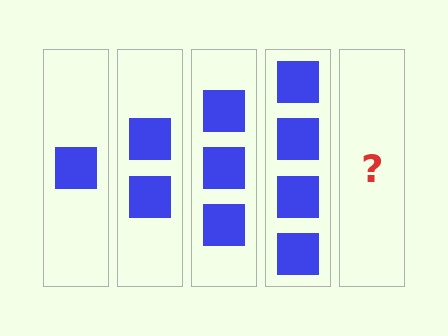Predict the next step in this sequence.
The next step is 5 squares.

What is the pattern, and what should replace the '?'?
The pattern is that each step adds one more square. The '?' should be 5 squares.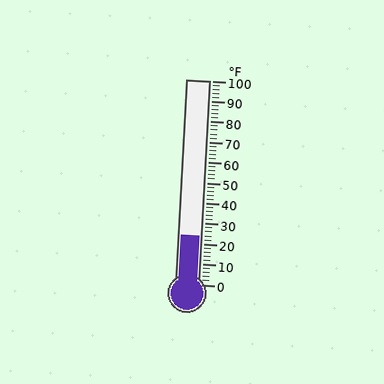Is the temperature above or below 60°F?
The temperature is below 60°F.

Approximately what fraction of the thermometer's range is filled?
The thermometer is filled to approximately 25% of its range.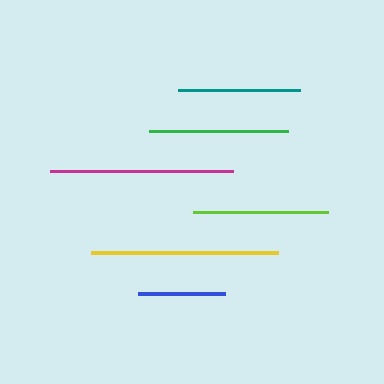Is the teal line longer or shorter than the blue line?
The teal line is longer than the blue line.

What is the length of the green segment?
The green segment is approximately 139 pixels long.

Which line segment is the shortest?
The blue line is the shortest at approximately 88 pixels.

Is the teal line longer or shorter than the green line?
The green line is longer than the teal line.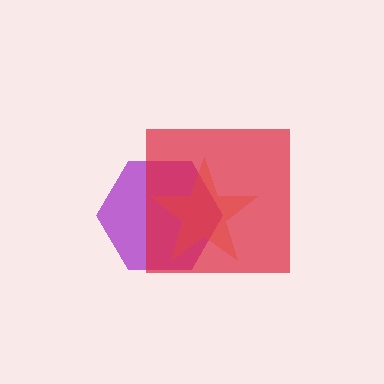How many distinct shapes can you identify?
There are 3 distinct shapes: a purple hexagon, an orange star, a red square.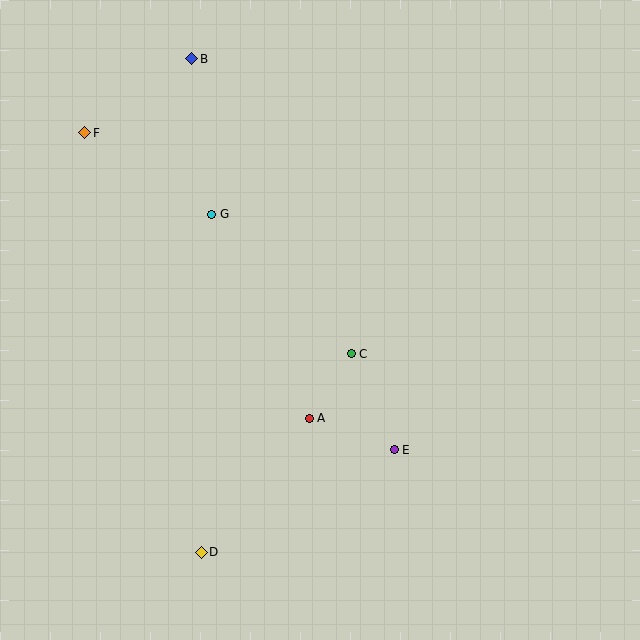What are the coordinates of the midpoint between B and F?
The midpoint between B and F is at (138, 96).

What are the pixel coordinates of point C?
Point C is at (351, 354).